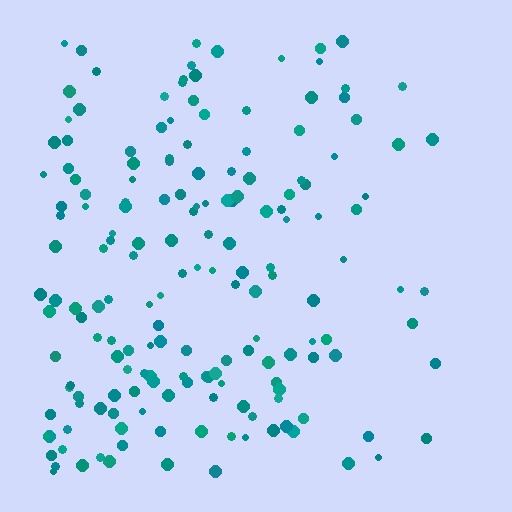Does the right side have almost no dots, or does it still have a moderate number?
Still a moderate number, just noticeably fewer than the left.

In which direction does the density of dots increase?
From right to left, with the left side densest.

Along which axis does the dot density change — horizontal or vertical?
Horizontal.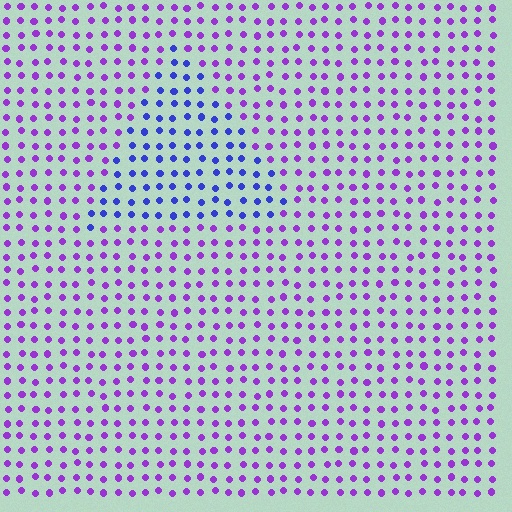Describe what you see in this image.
The image is filled with small purple elements in a uniform arrangement. A triangle-shaped region is visible where the elements are tinted to a slightly different hue, forming a subtle color boundary.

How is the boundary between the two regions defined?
The boundary is defined purely by a slight shift in hue (about 43 degrees). Spacing, size, and orientation are identical on both sides.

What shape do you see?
I see a triangle.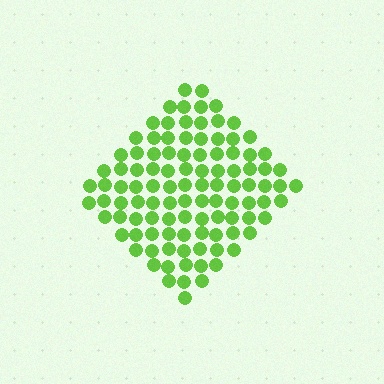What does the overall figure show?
The overall figure shows a diamond.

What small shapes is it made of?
It is made of small circles.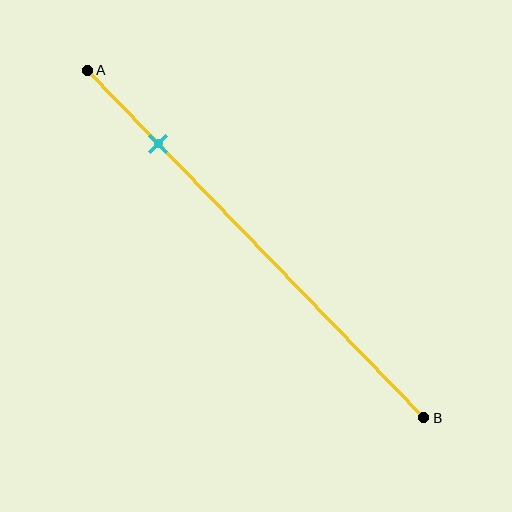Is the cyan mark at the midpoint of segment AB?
No, the mark is at about 20% from A, not at the 50% midpoint.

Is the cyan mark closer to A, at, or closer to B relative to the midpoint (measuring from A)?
The cyan mark is closer to point A than the midpoint of segment AB.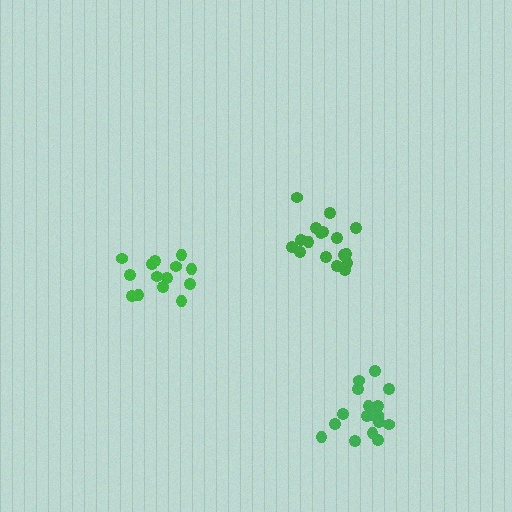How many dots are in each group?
Group 1: 17 dots, Group 2: 14 dots, Group 3: 17 dots (48 total).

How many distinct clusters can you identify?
There are 3 distinct clusters.